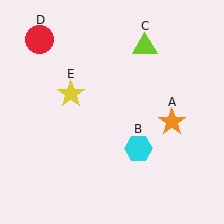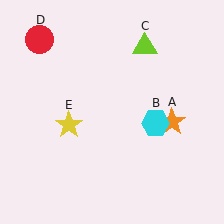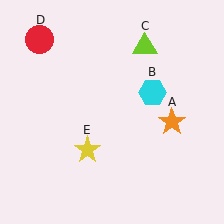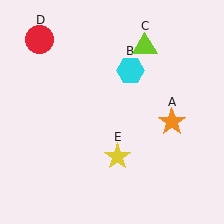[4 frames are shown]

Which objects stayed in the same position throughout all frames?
Orange star (object A) and lime triangle (object C) and red circle (object D) remained stationary.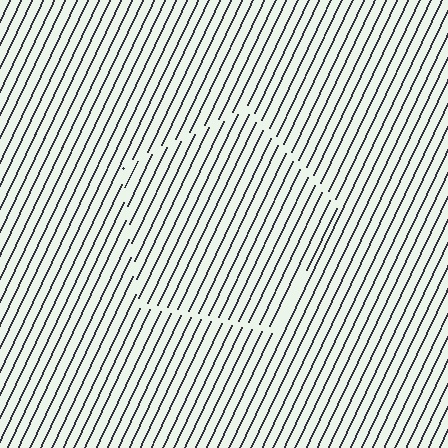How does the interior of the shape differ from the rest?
The interior of the shape contains the same grating, shifted by half a period — the contour is defined by the phase discontinuity where line-ends from the inner and outer gratings abut.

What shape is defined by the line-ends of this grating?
An illusory pentagon. The interior of the shape contains the same grating, shifted by half a period — the contour is defined by the phase discontinuity where line-ends from the inner and outer gratings abut.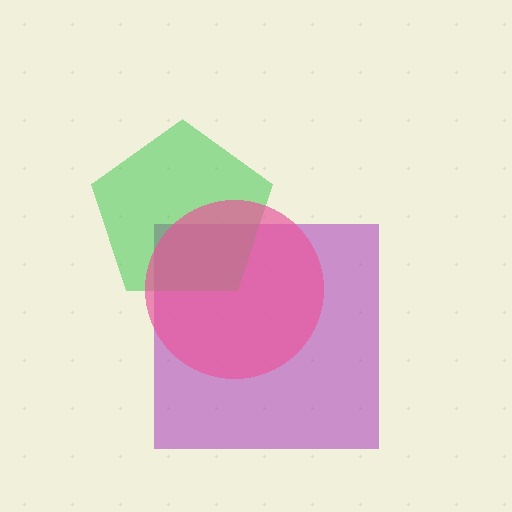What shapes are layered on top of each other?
The layered shapes are: a purple square, a green pentagon, a pink circle.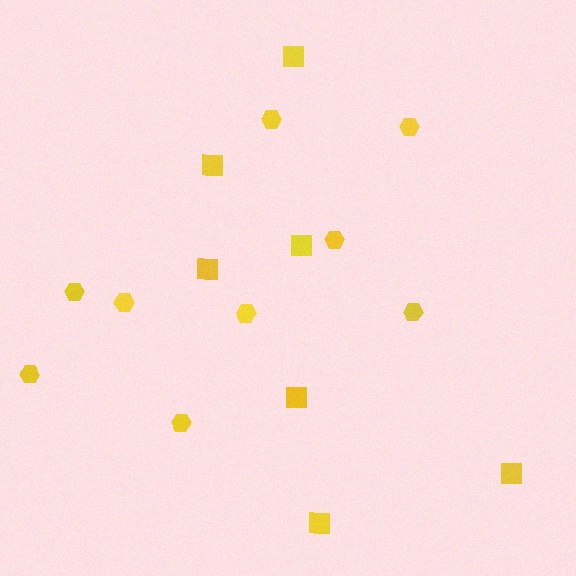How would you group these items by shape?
There are 2 groups: one group of hexagons (9) and one group of squares (7).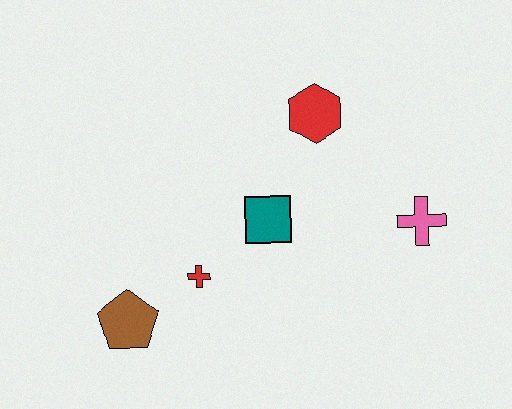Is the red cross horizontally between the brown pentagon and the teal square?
Yes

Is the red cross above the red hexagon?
No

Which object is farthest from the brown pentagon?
The pink cross is farthest from the brown pentagon.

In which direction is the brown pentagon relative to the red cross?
The brown pentagon is to the left of the red cross.